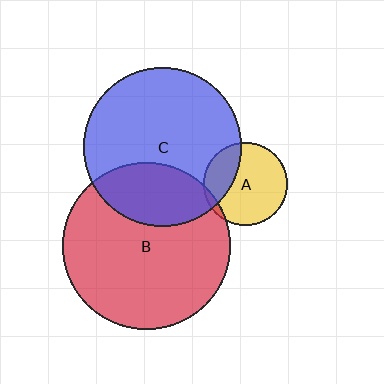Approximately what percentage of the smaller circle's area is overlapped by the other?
Approximately 30%.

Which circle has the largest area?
Circle B (red).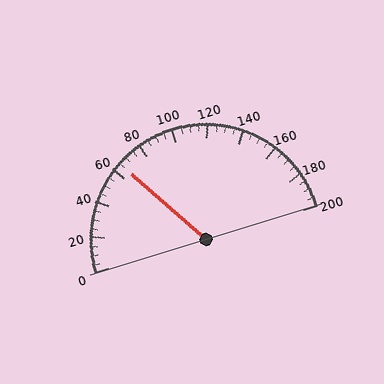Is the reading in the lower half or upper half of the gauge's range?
The reading is in the lower half of the range (0 to 200).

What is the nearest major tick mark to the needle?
The nearest major tick mark is 60.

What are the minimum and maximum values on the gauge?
The gauge ranges from 0 to 200.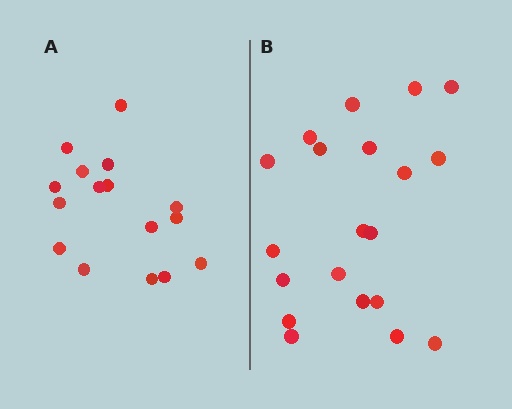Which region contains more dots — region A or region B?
Region B (the right region) has more dots.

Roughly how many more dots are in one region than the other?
Region B has about 4 more dots than region A.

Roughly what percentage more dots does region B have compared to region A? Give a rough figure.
About 25% more.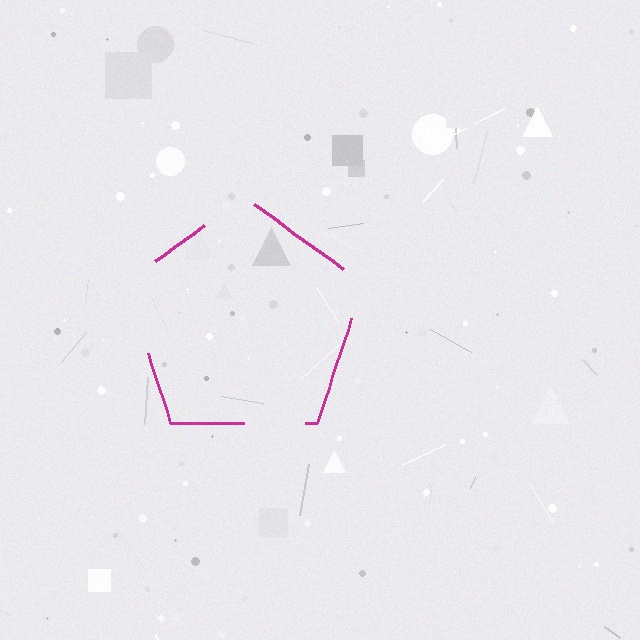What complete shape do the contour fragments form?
The contour fragments form a pentagon.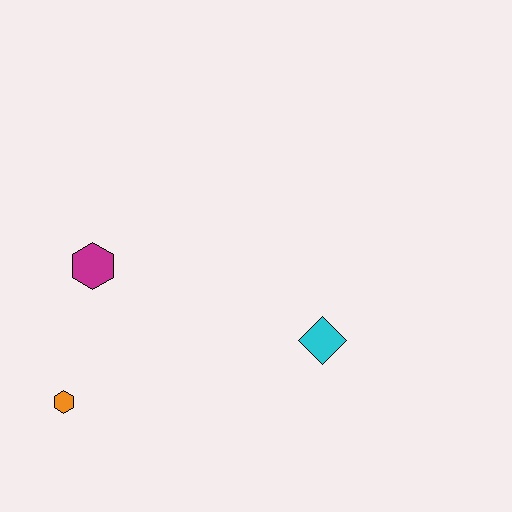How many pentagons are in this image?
There are no pentagons.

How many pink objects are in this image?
There are no pink objects.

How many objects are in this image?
There are 3 objects.